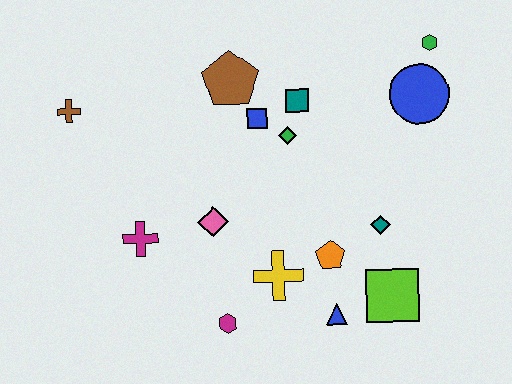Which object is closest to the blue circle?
The green hexagon is closest to the blue circle.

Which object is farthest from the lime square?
The brown cross is farthest from the lime square.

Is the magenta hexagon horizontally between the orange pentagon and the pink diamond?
Yes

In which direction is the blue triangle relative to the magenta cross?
The blue triangle is to the right of the magenta cross.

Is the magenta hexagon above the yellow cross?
No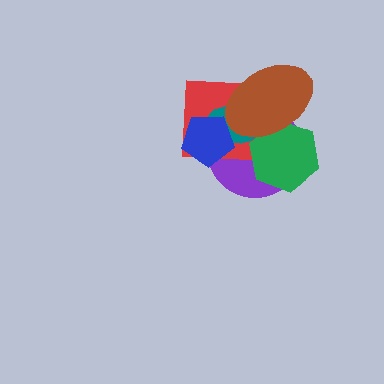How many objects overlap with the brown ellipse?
4 objects overlap with the brown ellipse.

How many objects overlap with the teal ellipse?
4 objects overlap with the teal ellipse.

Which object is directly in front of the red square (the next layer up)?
The teal ellipse is directly in front of the red square.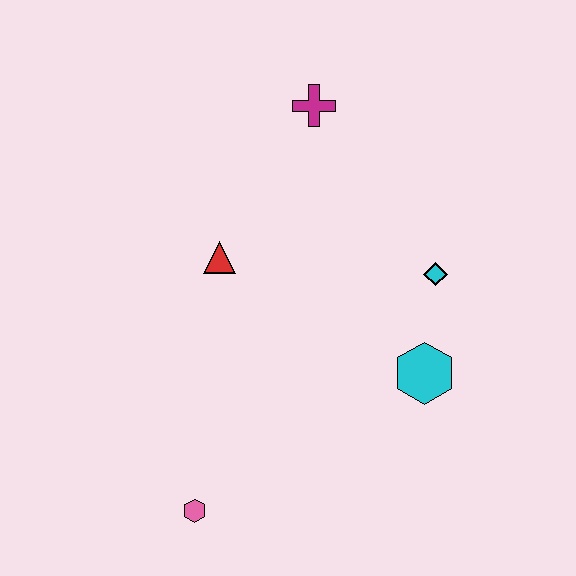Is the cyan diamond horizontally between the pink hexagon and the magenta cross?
No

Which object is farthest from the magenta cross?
The pink hexagon is farthest from the magenta cross.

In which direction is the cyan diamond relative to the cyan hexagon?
The cyan diamond is above the cyan hexagon.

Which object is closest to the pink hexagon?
The red triangle is closest to the pink hexagon.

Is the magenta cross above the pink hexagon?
Yes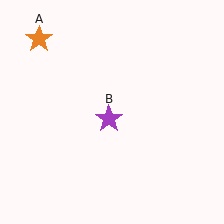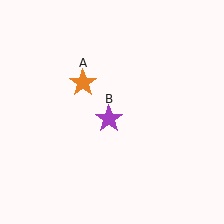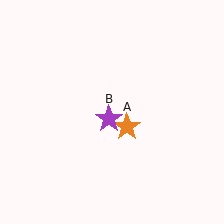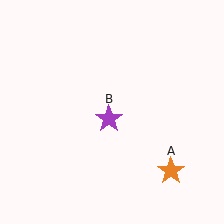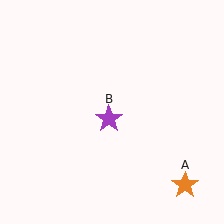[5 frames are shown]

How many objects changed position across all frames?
1 object changed position: orange star (object A).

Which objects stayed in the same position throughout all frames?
Purple star (object B) remained stationary.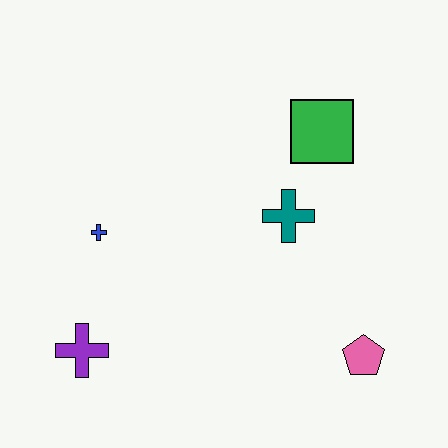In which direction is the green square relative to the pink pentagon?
The green square is above the pink pentagon.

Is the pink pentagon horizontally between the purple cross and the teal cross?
No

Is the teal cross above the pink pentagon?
Yes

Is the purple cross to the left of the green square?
Yes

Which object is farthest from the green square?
The purple cross is farthest from the green square.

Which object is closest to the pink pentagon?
The teal cross is closest to the pink pentagon.